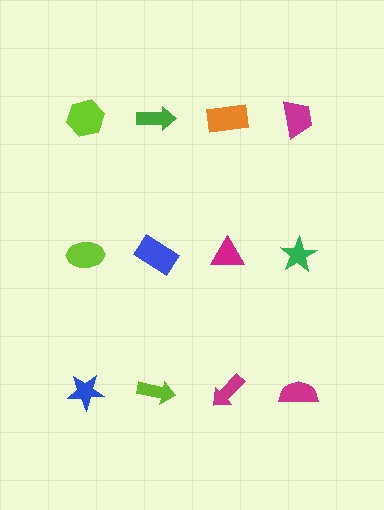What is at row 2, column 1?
A lime ellipse.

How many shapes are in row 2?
4 shapes.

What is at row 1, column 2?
A green arrow.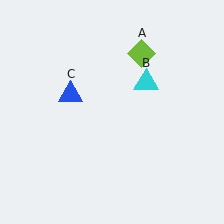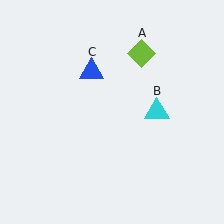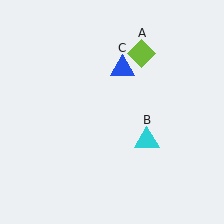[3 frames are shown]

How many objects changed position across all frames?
2 objects changed position: cyan triangle (object B), blue triangle (object C).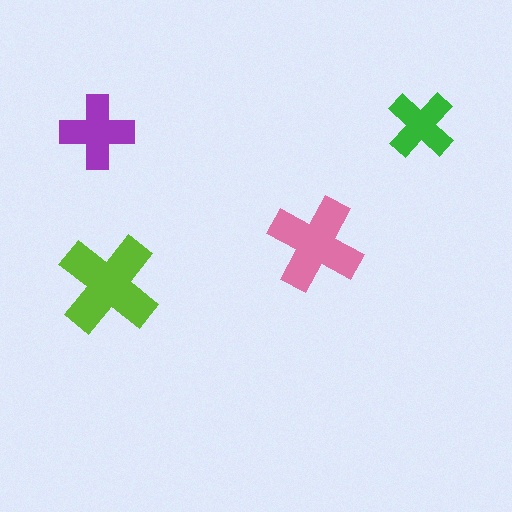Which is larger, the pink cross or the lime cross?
The lime one.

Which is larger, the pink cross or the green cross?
The pink one.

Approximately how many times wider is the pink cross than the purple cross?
About 1.5 times wider.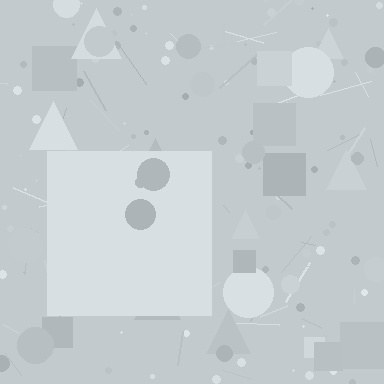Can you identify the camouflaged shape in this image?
The camouflaged shape is a square.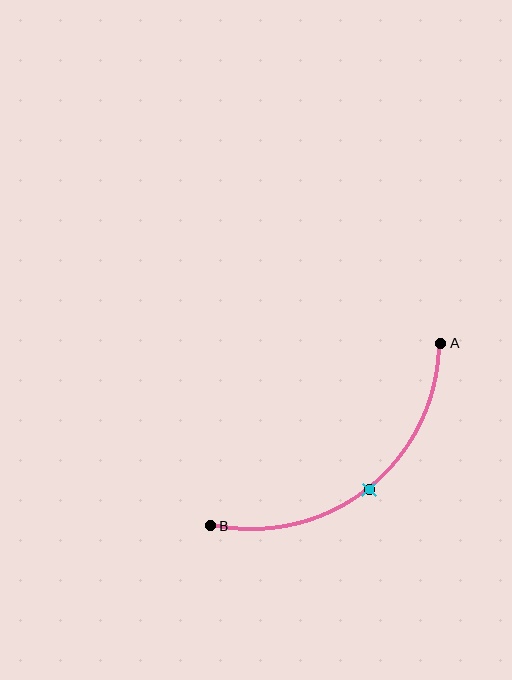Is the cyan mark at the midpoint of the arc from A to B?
Yes. The cyan mark lies on the arc at equal arc-length from both A and B — it is the arc midpoint.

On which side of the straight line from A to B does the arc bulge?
The arc bulges below and to the right of the straight line connecting A and B.